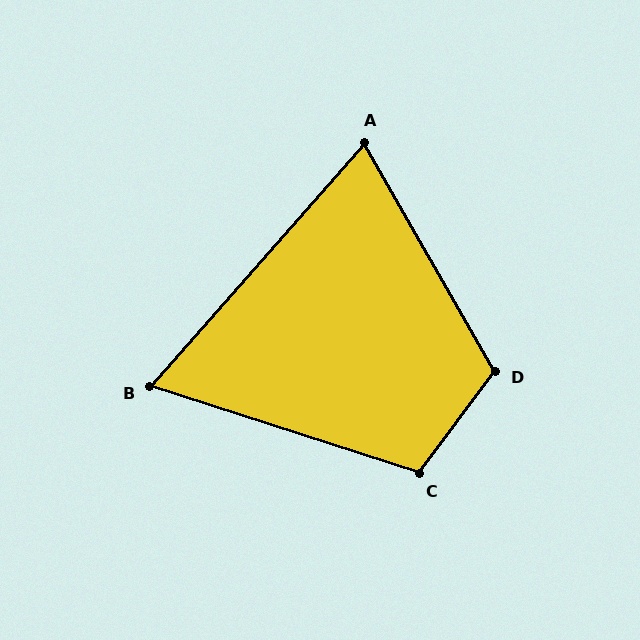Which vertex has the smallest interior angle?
B, at approximately 66 degrees.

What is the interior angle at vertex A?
Approximately 71 degrees (acute).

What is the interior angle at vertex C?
Approximately 109 degrees (obtuse).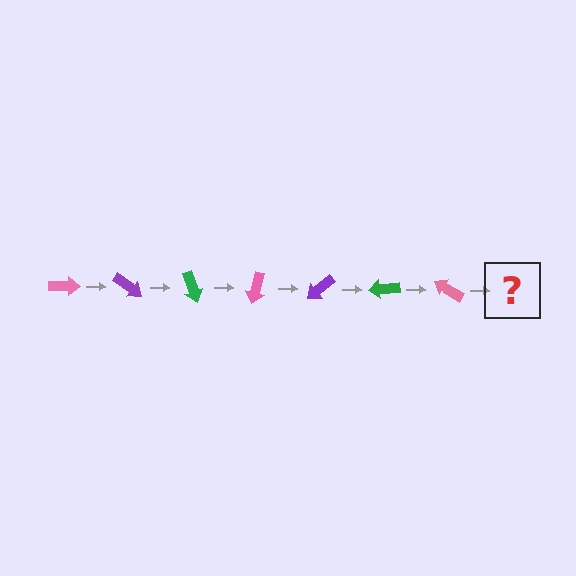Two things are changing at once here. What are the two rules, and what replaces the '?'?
The two rules are that it rotates 35 degrees each step and the color cycles through pink, purple, and green. The '?' should be a purple arrow, rotated 245 degrees from the start.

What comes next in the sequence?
The next element should be a purple arrow, rotated 245 degrees from the start.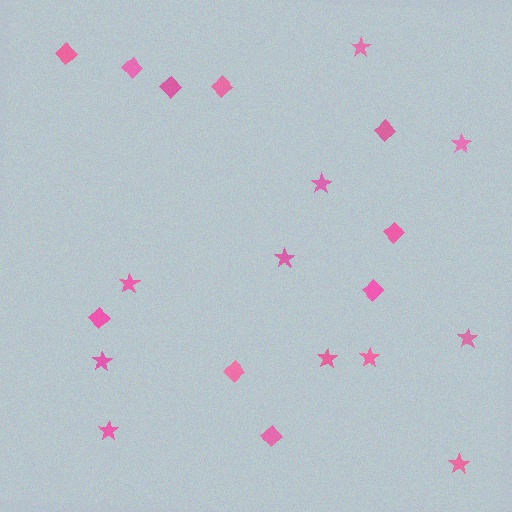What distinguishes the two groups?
There are 2 groups: one group of stars (11) and one group of diamonds (10).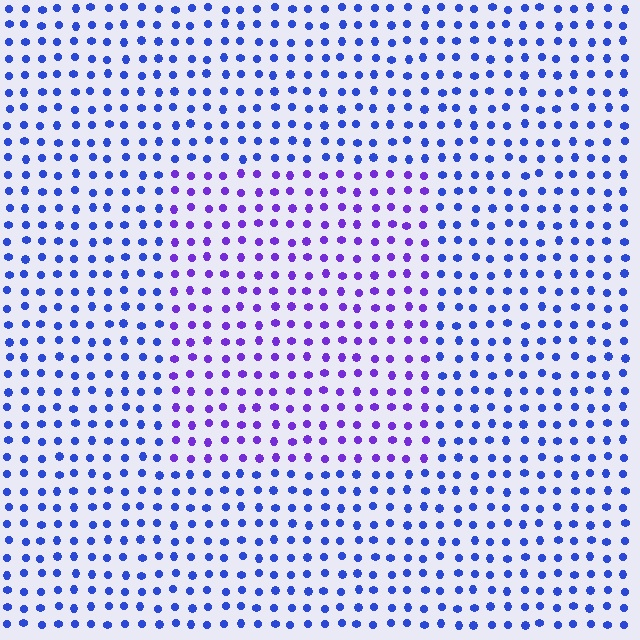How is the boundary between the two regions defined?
The boundary is defined purely by a slight shift in hue (about 36 degrees). Spacing, size, and orientation are identical on both sides.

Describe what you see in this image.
The image is filled with small blue elements in a uniform arrangement. A rectangle-shaped region is visible where the elements are tinted to a slightly different hue, forming a subtle color boundary.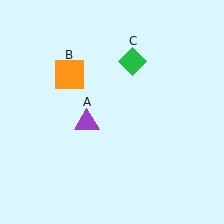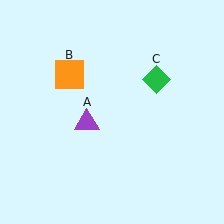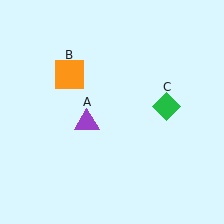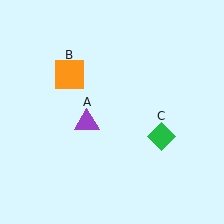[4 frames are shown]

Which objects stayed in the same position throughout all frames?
Purple triangle (object A) and orange square (object B) remained stationary.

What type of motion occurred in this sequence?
The green diamond (object C) rotated clockwise around the center of the scene.